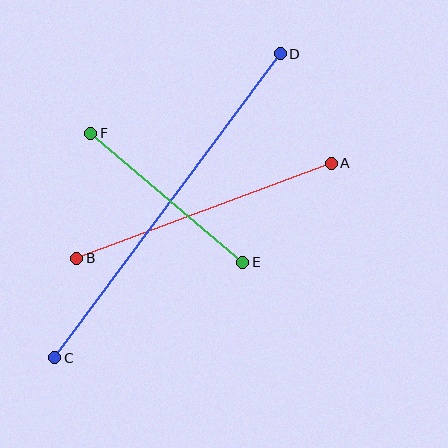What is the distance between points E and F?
The distance is approximately 199 pixels.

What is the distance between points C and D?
The distance is approximately 378 pixels.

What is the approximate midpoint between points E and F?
The midpoint is at approximately (167, 198) pixels.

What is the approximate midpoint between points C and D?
The midpoint is at approximately (167, 206) pixels.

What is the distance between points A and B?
The distance is approximately 272 pixels.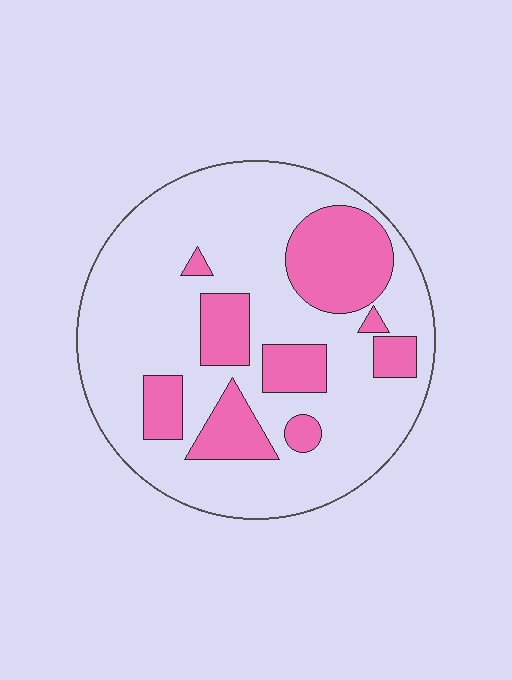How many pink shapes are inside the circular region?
9.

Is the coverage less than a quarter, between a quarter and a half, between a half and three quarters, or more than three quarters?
Between a quarter and a half.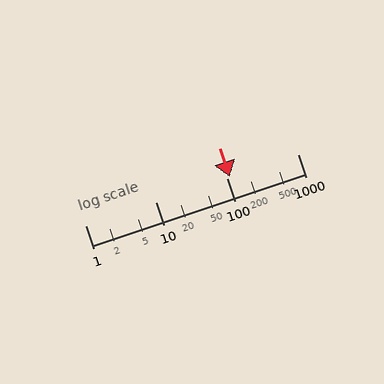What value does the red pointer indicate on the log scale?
The pointer indicates approximately 110.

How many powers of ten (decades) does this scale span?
The scale spans 3 decades, from 1 to 1000.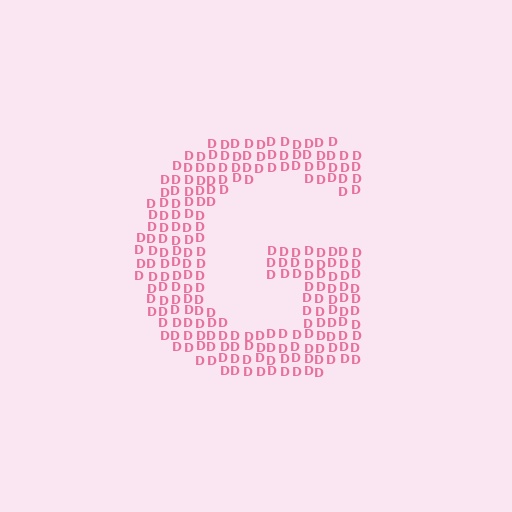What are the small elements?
The small elements are letter D's.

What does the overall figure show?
The overall figure shows the letter G.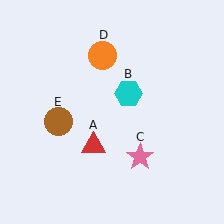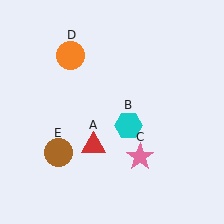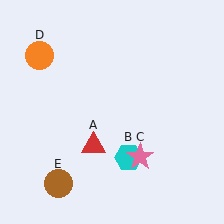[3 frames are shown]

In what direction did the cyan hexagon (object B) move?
The cyan hexagon (object B) moved down.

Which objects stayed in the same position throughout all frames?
Red triangle (object A) and pink star (object C) remained stationary.